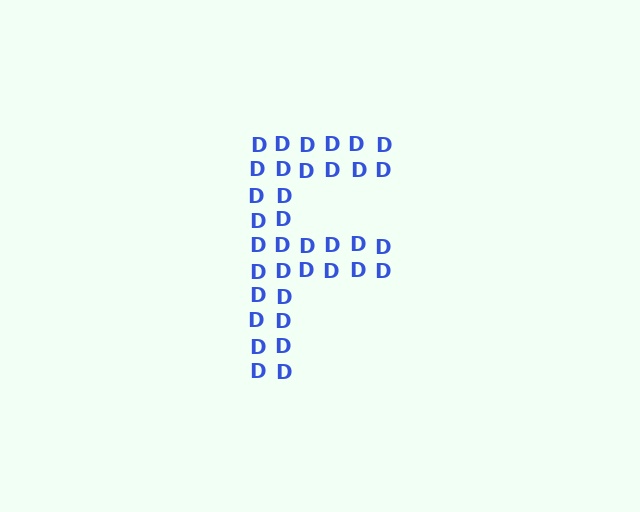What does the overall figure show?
The overall figure shows the letter F.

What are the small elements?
The small elements are letter D's.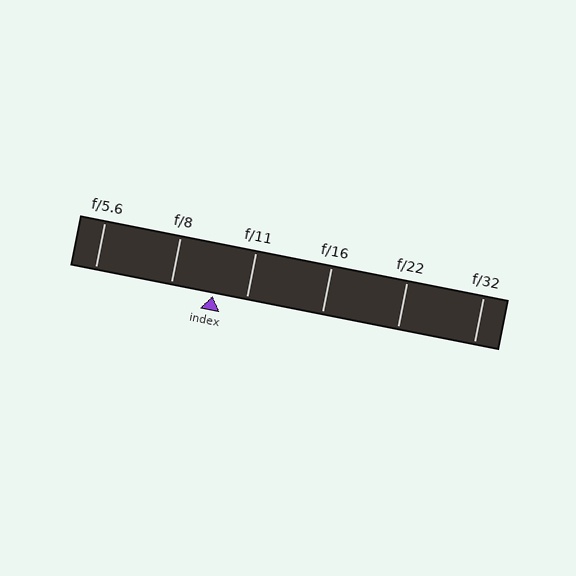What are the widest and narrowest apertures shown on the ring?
The widest aperture shown is f/5.6 and the narrowest is f/32.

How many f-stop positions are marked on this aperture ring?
There are 6 f-stop positions marked.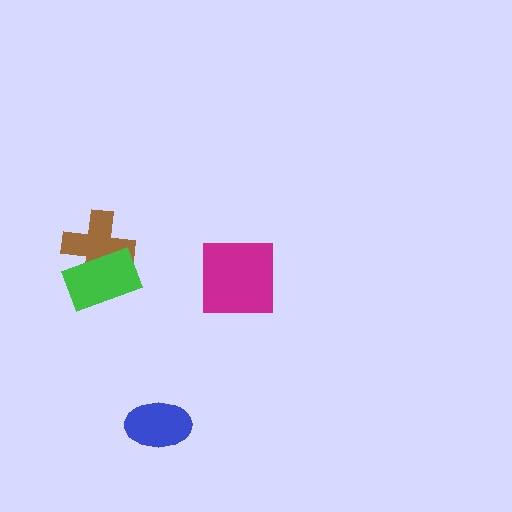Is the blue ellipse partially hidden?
No, no other shape covers it.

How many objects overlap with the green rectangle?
1 object overlaps with the green rectangle.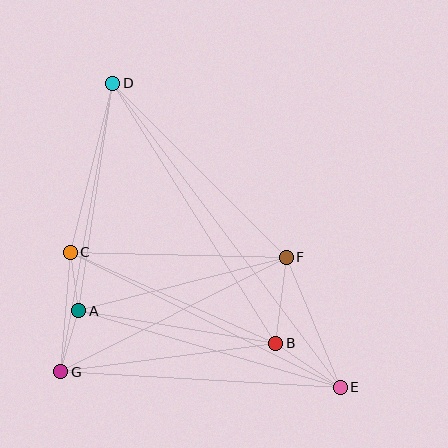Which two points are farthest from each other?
Points D and E are farthest from each other.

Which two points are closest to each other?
Points A and C are closest to each other.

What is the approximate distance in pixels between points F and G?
The distance between F and G is approximately 252 pixels.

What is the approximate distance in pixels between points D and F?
The distance between D and F is approximately 246 pixels.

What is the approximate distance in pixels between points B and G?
The distance between B and G is approximately 216 pixels.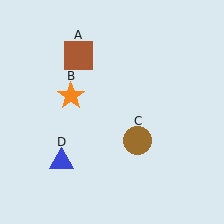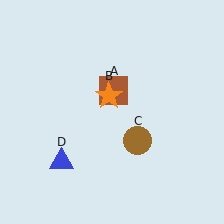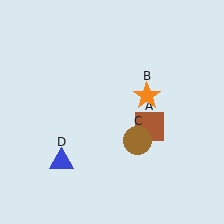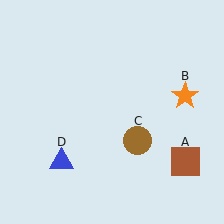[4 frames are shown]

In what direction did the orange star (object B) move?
The orange star (object B) moved right.